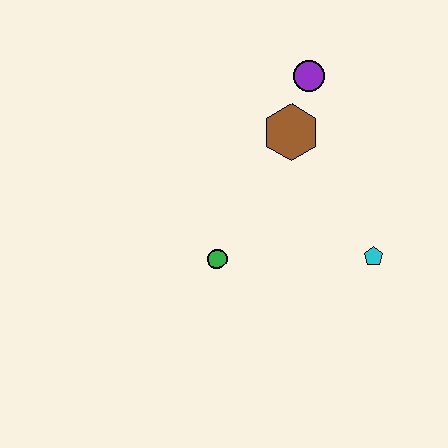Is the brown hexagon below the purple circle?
Yes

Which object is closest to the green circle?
The brown hexagon is closest to the green circle.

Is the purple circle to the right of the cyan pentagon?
No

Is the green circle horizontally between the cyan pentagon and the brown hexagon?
No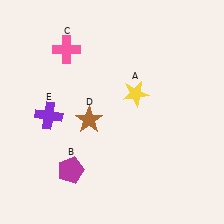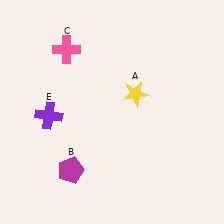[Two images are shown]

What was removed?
The brown star (D) was removed in Image 2.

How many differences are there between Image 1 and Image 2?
There is 1 difference between the two images.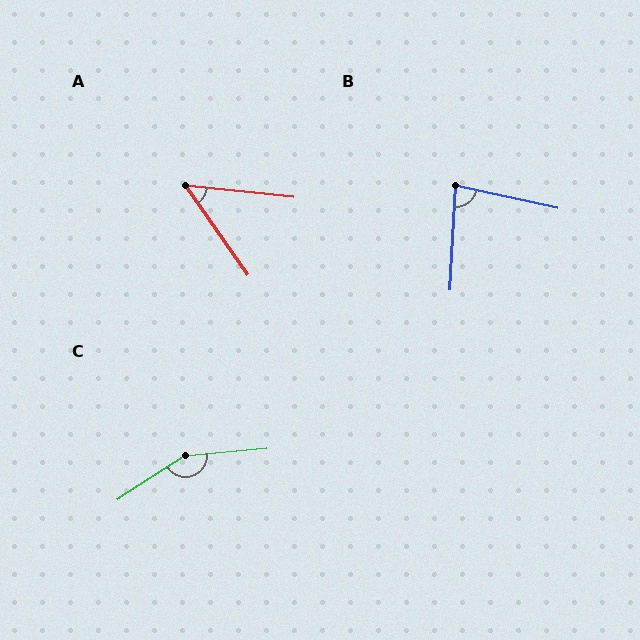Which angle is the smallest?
A, at approximately 49 degrees.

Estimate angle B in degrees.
Approximately 81 degrees.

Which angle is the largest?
C, at approximately 152 degrees.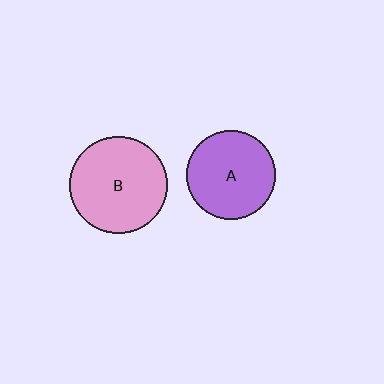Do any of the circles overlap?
No, none of the circles overlap.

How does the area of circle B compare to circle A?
Approximately 1.2 times.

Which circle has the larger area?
Circle B (pink).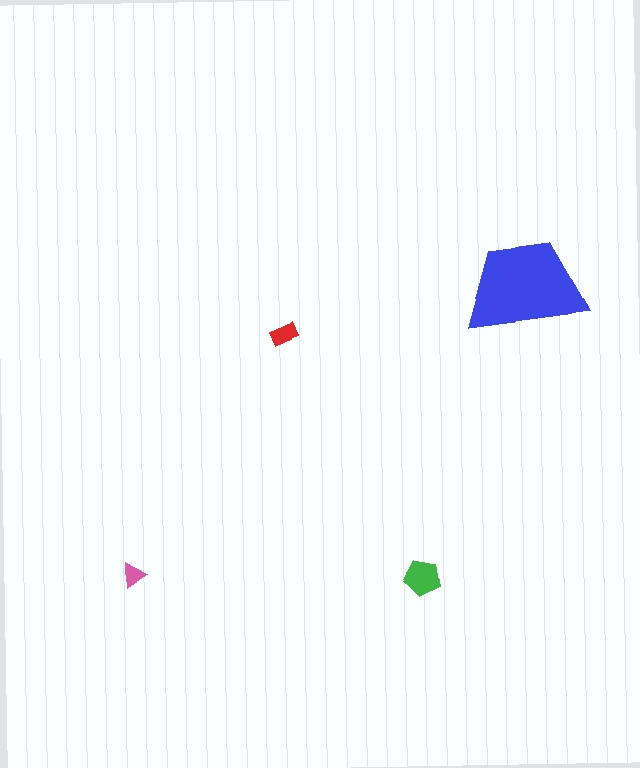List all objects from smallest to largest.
The pink triangle, the red rectangle, the green pentagon, the blue trapezoid.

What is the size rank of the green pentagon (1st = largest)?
2nd.